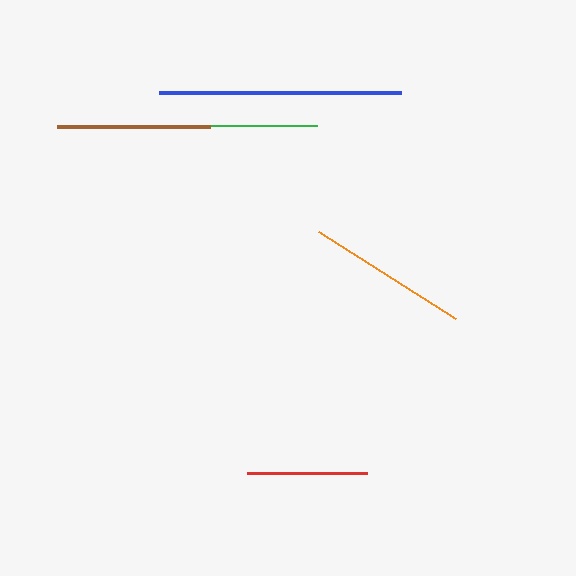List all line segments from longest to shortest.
From longest to shortest: green, blue, orange, brown, red.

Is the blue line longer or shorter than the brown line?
The blue line is longer than the brown line.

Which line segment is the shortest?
The red line is the shortest at approximately 120 pixels.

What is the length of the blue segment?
The blue segment is approximately 241 pixels long.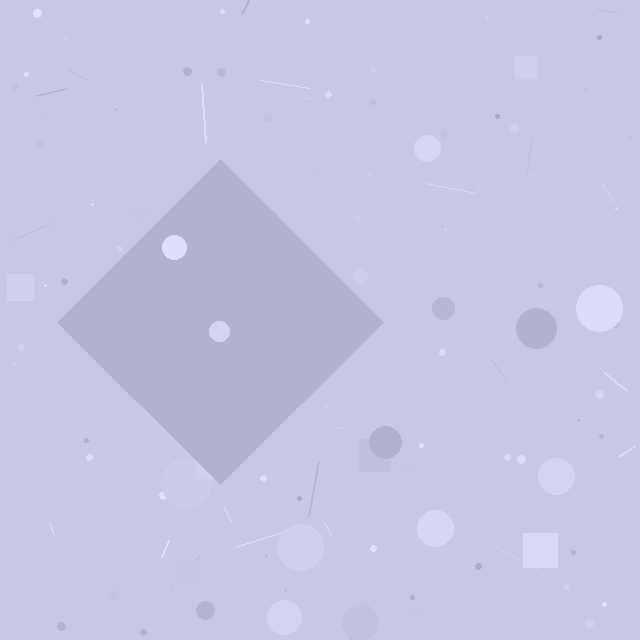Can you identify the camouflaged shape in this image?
The camouflaged shape is a diamond.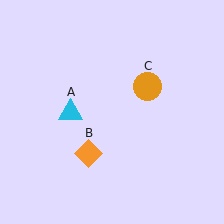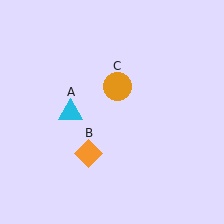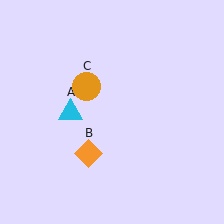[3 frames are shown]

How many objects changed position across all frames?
1 object changed position: orange circle (object C).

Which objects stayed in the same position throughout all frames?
Cyan triangle (object A) and orange diamond (object B) remained stationary.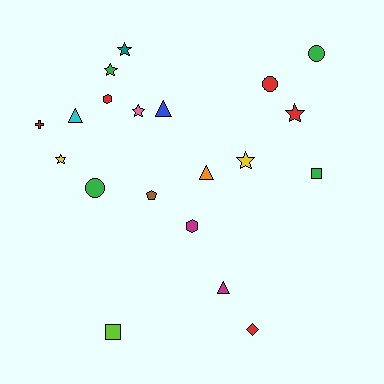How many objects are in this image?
There are 20 objects.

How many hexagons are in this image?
There are 2 hexagons.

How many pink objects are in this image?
There is 1 pink object.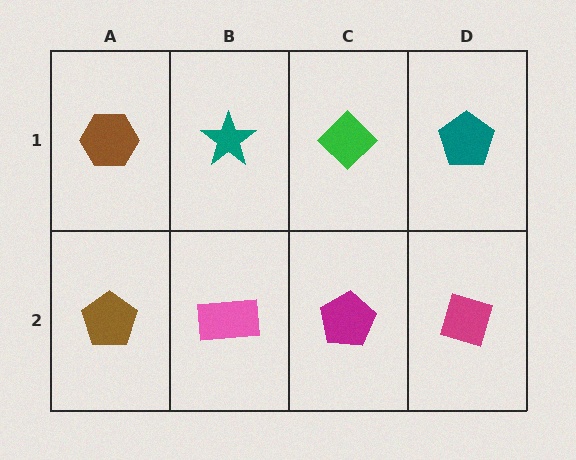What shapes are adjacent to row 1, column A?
A brown pentagon (row 2, column A), a teal star (row 1, column B).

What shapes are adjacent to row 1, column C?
A magenta pentagon (row 2, column C), a teal star (row 1, column B), a teal pentagon (row 1, column D).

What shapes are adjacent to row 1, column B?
A pink rectangle (row 2, column B), a brown hexagon (row 1, column A), a green diamond (row 1, column C).